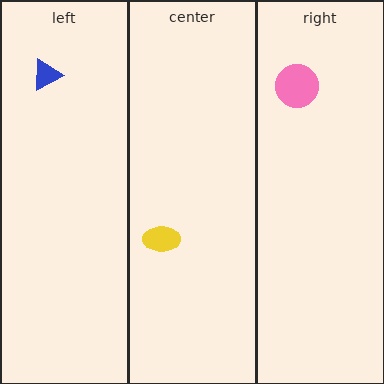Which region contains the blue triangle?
The left region.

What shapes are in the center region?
The yellow ellipse.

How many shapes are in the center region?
1.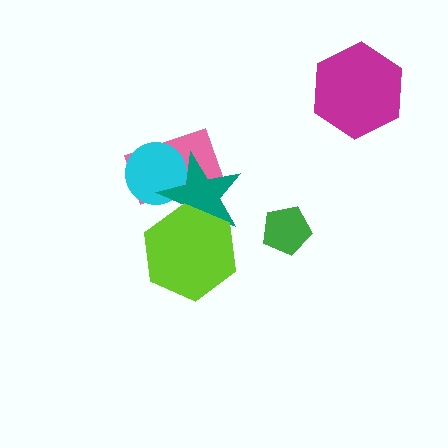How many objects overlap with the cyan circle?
2 objects overlap with the cyan circle.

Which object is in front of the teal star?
The lime hexagon is in front of the teal star.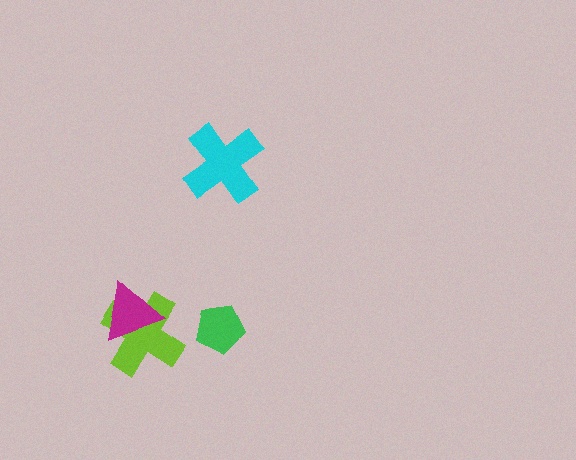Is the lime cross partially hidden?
Yes, it is partially covered by another shape.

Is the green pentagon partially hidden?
No, no other shape covers it.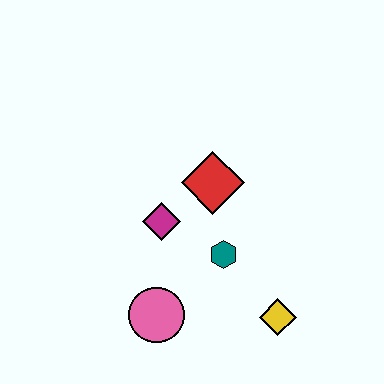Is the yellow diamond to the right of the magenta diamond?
Yes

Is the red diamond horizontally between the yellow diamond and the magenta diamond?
Yes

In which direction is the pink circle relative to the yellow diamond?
The pink circle is to the left of the yellow diamond.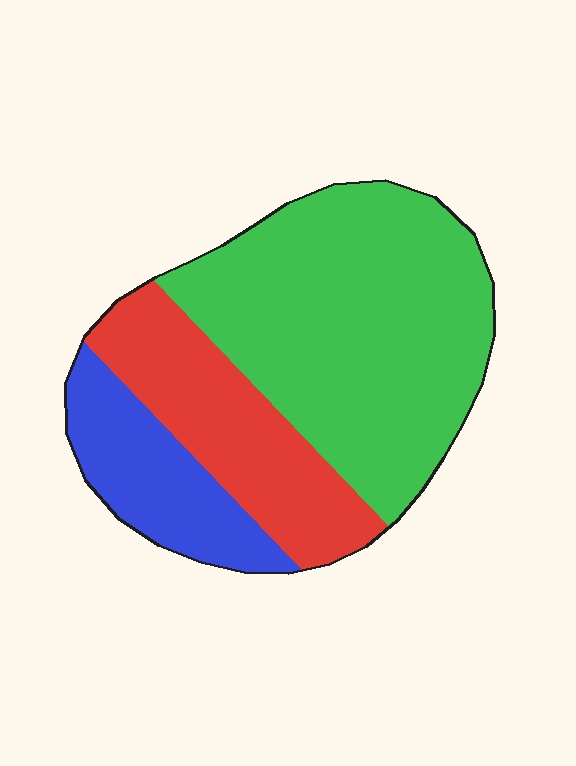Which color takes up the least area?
Blue, at roughly 20%.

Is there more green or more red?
Green.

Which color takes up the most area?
Green, at roughly 55%.